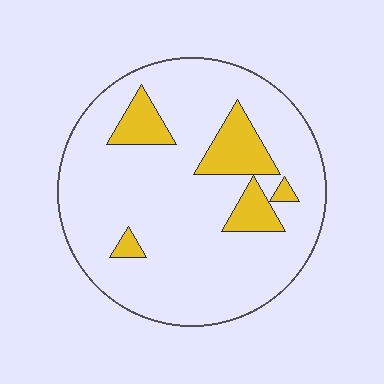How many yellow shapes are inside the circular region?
5.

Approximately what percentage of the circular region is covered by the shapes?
Approximately 15%.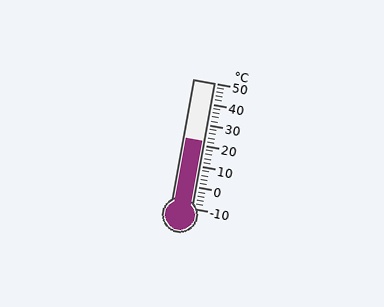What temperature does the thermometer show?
The thermometer shows approximately 22°C.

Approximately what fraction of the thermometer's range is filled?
The thermometer is filled to approximately 55% of its range.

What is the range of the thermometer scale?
The thermometer scale ranges from -10°C to 50°C.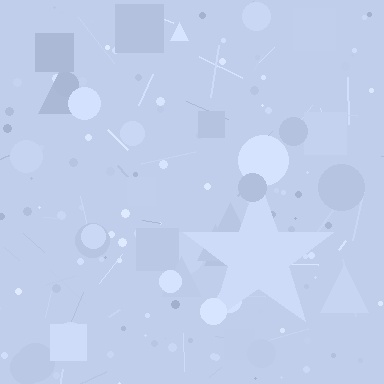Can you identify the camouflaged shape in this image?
The camouflaged shape is a star.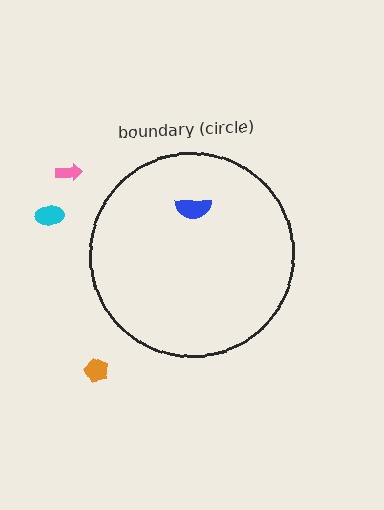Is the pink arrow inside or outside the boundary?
Outside.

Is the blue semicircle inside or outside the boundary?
Inside.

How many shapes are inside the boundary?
1 inside, 3 outside.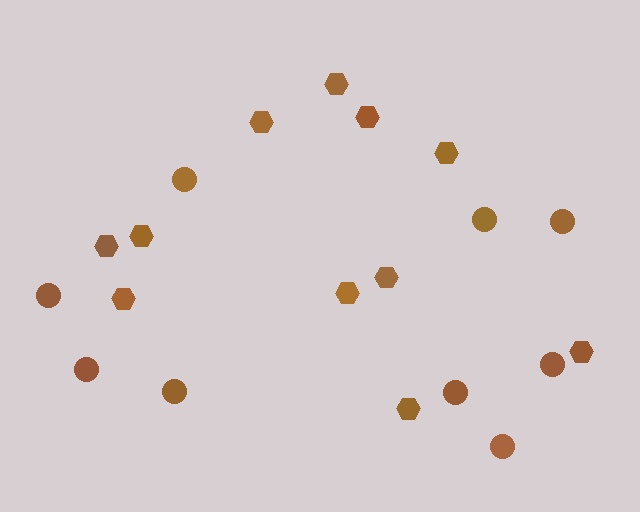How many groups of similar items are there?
There are 2 groups: one group of hexagons (11) and one group of circles (9).